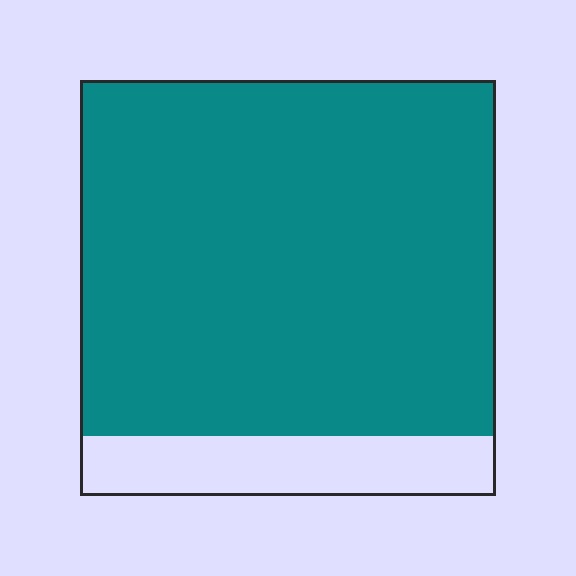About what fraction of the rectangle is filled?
About seven eighths (7/8).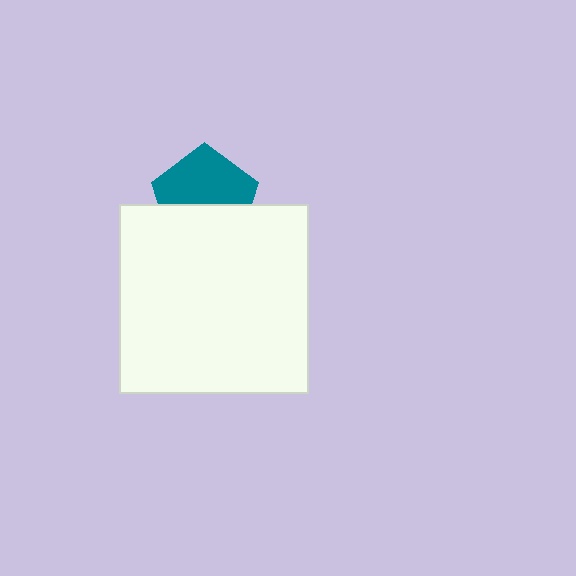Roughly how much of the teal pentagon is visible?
About half of it is visible (roughly 56%).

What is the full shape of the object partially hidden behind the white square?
The partially hidden object is a teal pentagon.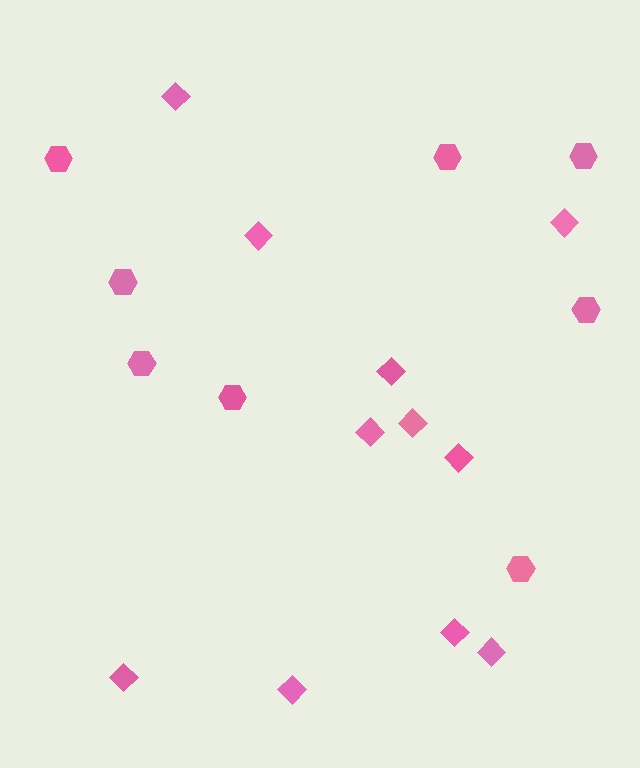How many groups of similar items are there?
There are 2 groups: one group of diamonds (11) and one group of hexagons (8).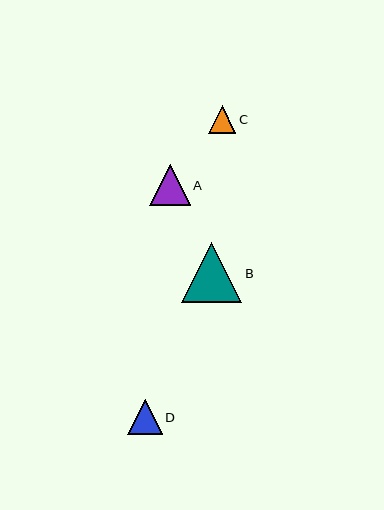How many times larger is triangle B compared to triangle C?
Triangle B is approximately 2.2 times the size of triangle C.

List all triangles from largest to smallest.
From largest to smallest: B, A, D, C.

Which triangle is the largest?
Triangle B is the largest with a size of approximately 61 pixels.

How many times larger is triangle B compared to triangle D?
Triangle B is approximately 1.8 times the size of triangle D.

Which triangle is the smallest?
Triangle C is the smallest with a size of approximately 28 pixels.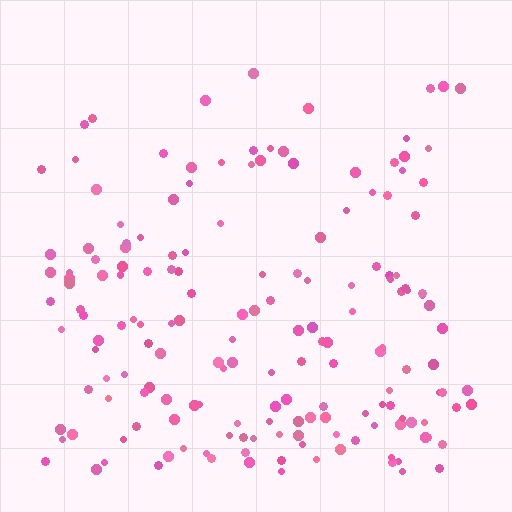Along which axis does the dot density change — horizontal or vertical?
Vertical.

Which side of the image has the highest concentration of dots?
The bottom.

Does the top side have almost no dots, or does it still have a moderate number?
Still a moderate number, just noticeably fewer than the bottom.